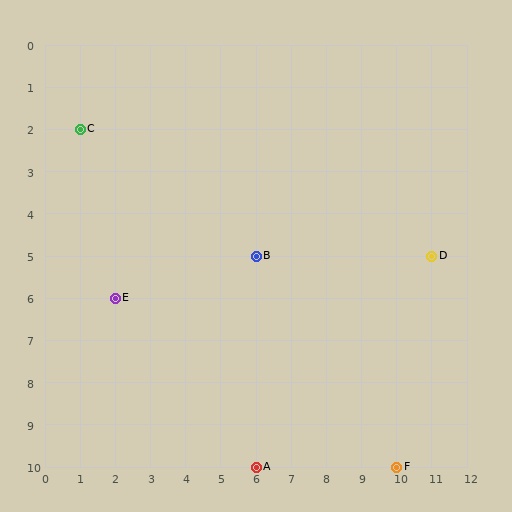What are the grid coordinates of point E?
Point E is at grid coordinates (2, 6).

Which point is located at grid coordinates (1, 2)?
Point C is at (1, 2).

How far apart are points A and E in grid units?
Points A and E are 4 columns and 4 rows apart (about 5.7 grid units diagonally).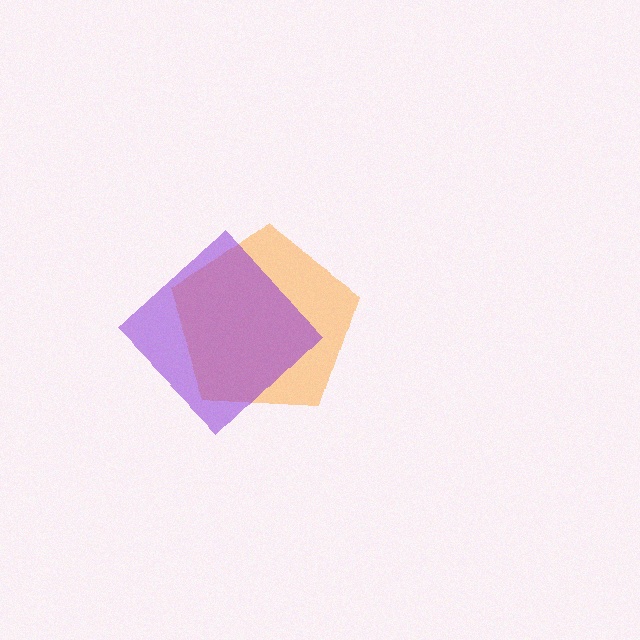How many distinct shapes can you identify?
There are 2 distinct shapes: an orange pentagon, a purple diamond.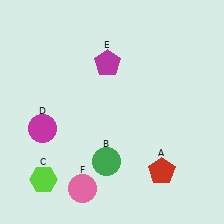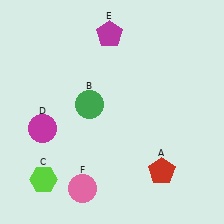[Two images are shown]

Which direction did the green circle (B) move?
The green circle (B) moved up.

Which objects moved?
The objects that moved are: the green circle (B), the magenta pentagon (E).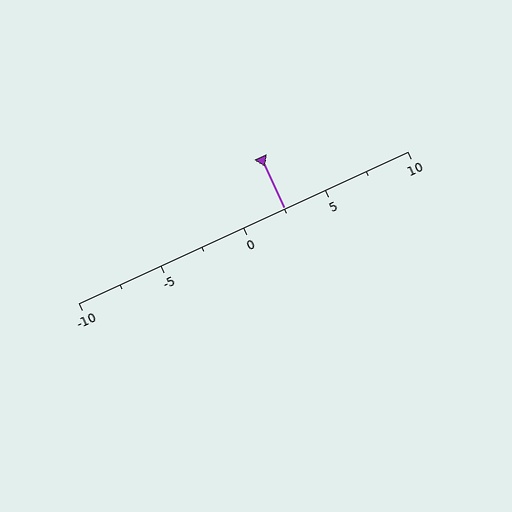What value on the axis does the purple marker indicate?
The marker indicates approximately 2.5.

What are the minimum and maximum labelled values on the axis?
The axis runs from -10 to 10.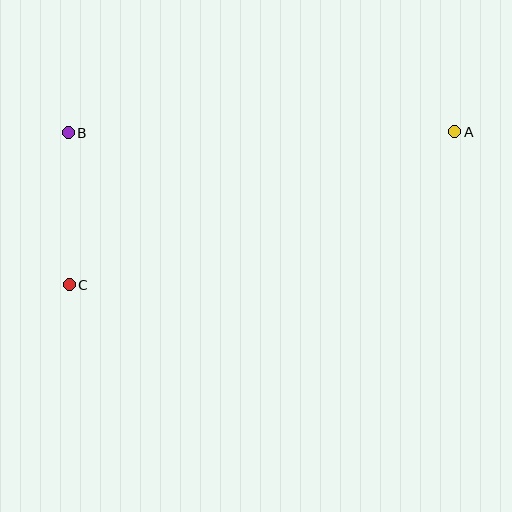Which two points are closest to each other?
Points B and C are closest to each other.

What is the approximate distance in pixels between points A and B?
The distance between A and B is approximately 387 pixels.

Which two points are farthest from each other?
Points A and C are farthest from each other.